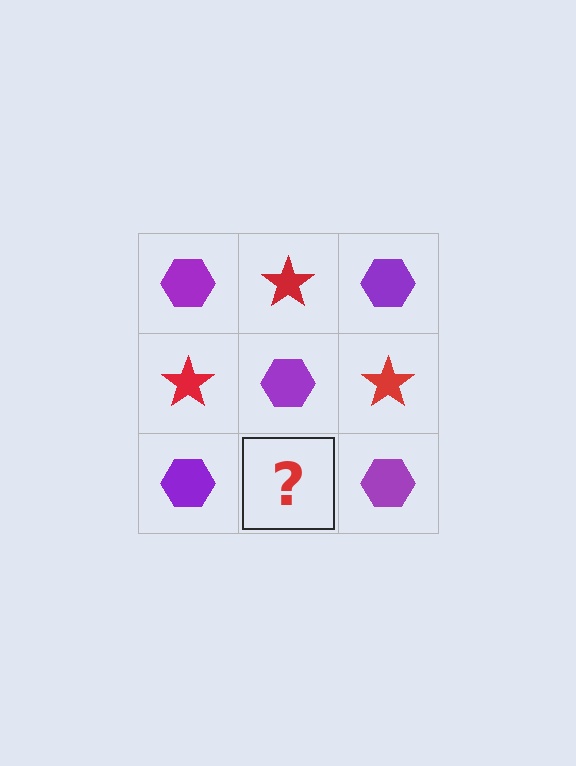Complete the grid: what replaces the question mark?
The question mark should be replaced with a red star.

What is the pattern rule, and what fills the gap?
The rule is that it alternates purple hexagon and red star in a checkerboard pattern. The gap should be filled with a red star.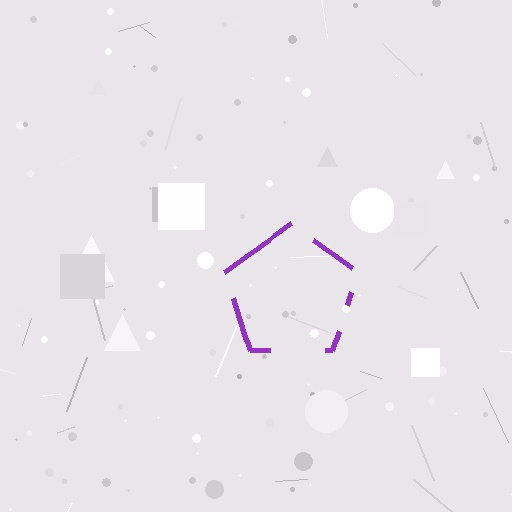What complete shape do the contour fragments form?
The contour fragments form a pentagon.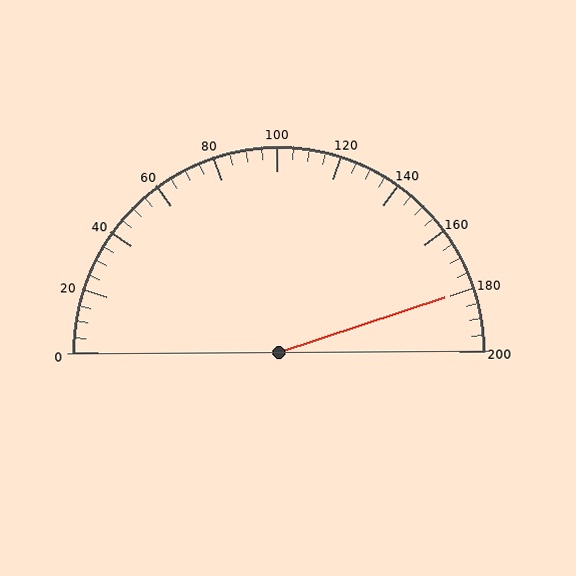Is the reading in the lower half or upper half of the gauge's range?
The reading is in the upper half of the range (0 to 200).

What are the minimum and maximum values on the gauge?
The gauge ranges from 0 to 200.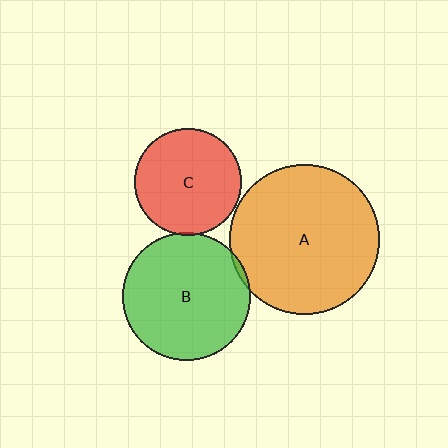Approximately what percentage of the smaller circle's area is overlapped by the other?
Approximately 5%.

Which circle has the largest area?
Circle A (orange).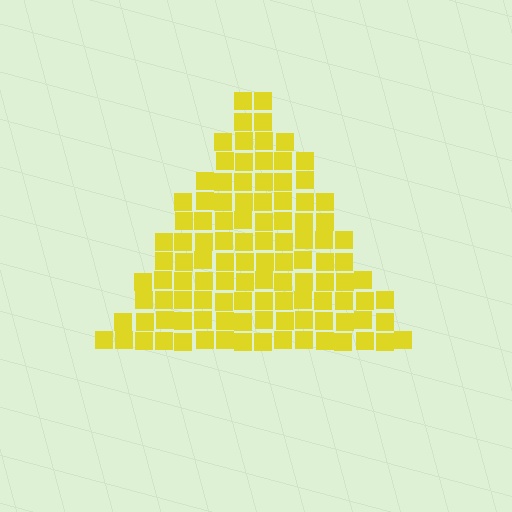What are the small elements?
The small elements are squares.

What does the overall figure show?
The overall figure shows a triangle.